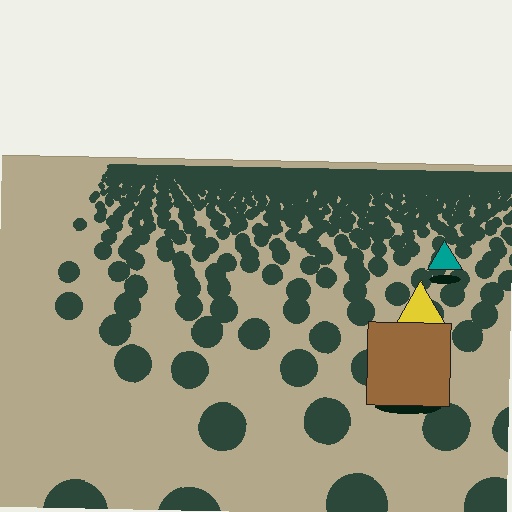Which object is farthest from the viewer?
The teal triangle is farthest from the viewer. It appears smaller and the ground texture around it is denser.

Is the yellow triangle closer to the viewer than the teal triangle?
Yes. The yellow triangle is closer — you can tell from the texture gradient: the ground texture is coarser near it.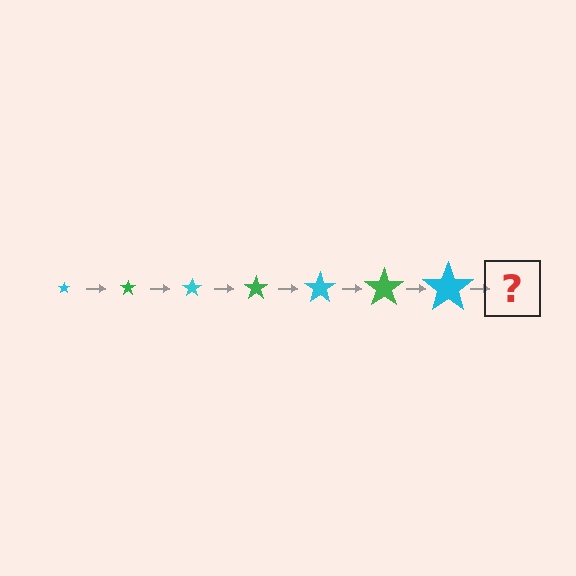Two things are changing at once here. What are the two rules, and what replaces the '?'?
The two rules are that the star grows larger each step and the color cycles through cyan and green. The '?' should be a green star, larger than the previous one.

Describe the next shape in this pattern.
It should be a green star, larger than the previous one.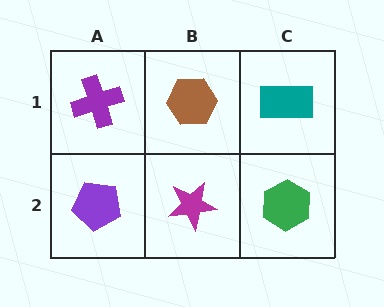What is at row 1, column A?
A purple cross.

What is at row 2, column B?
A magenta star.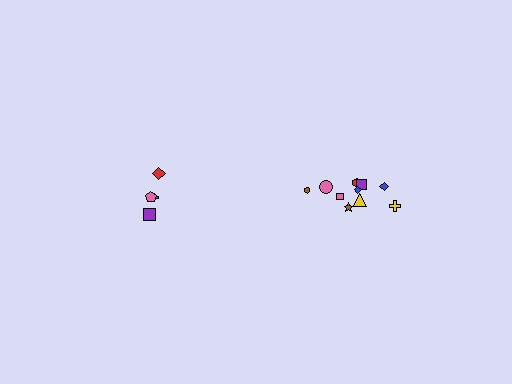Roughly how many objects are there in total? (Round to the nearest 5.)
Roughly 15 objects in total.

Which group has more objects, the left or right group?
The right group.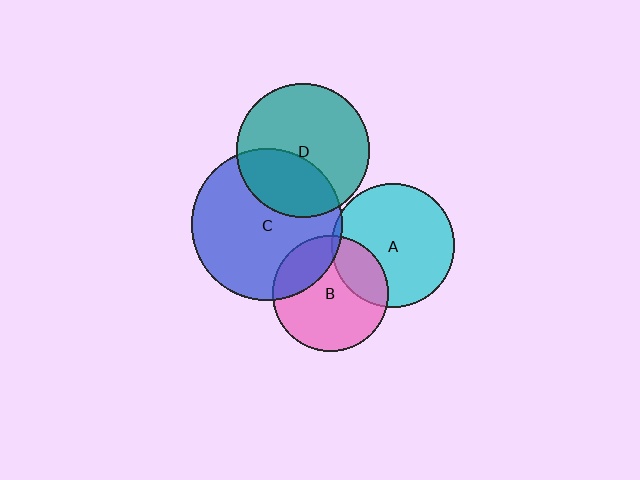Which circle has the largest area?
Circle C (blue).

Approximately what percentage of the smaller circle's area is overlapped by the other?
Approximately 25%.